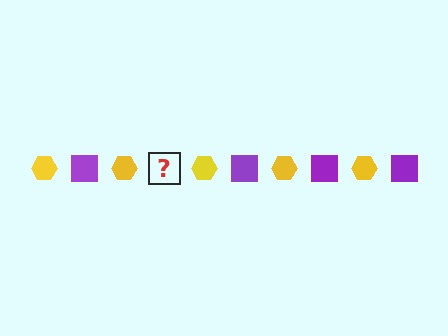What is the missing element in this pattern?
The missing element is a purple square.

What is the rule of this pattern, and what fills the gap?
The rule is that the pattern alternates between yellow hexagon and purple square. The gap should be filled with a purple square.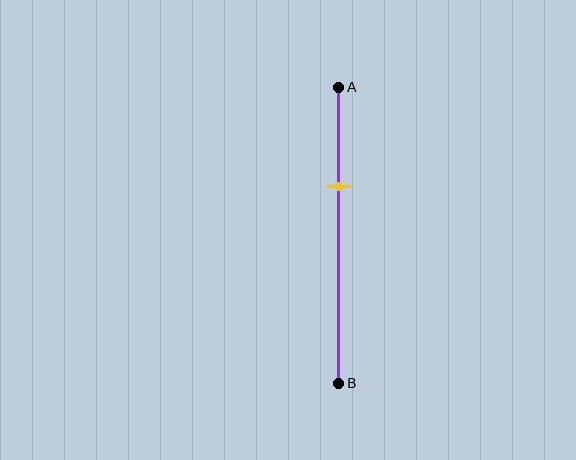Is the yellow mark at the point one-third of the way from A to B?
Yes, the mark is approximately at the one-third point.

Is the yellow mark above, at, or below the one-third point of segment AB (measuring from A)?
The yellow mark is approximately at the one-third point of segment AB.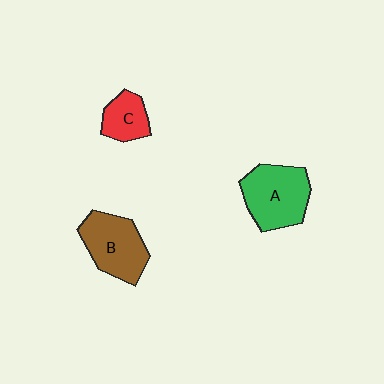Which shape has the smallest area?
Shape C (red).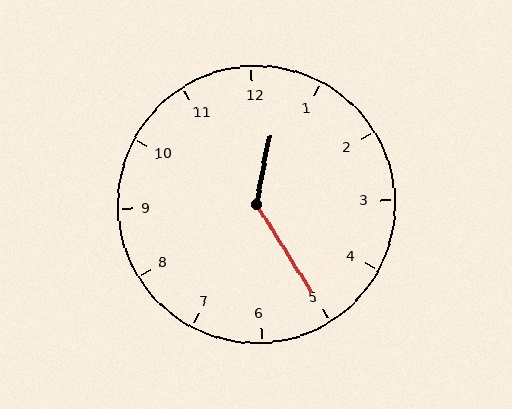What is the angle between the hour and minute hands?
Approximately 138 degrees.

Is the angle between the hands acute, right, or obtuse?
It is obtuse.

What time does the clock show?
12:25.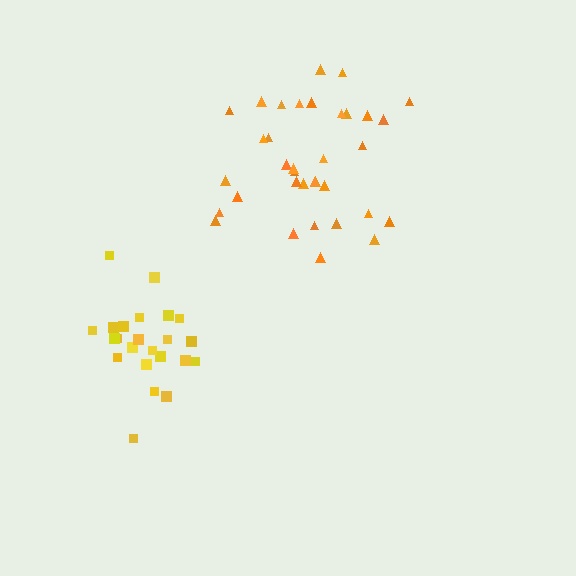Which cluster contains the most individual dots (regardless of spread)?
Orange (35).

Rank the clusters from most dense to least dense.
yellow, orange.